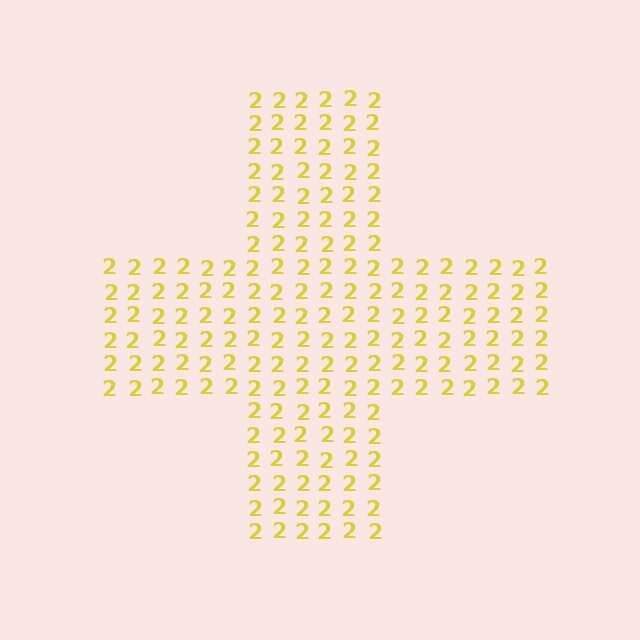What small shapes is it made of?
It is made of small digit 2's.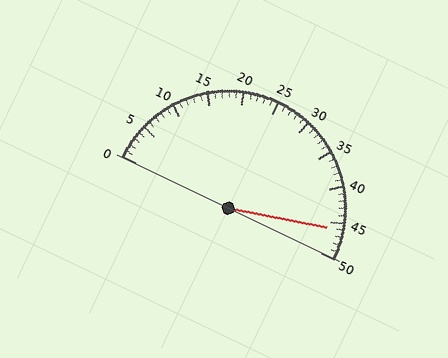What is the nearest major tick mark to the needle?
The nearest major tick mark is 45.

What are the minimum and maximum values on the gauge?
The gauge ranges from 0 to 50.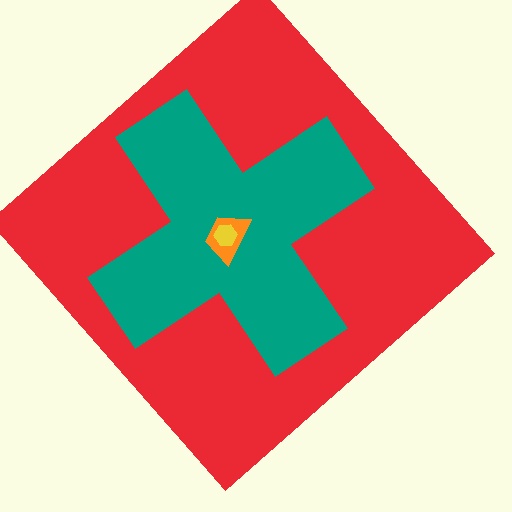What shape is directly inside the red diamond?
The teal cross.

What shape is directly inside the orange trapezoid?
The yellow hexagon.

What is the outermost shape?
The red diamond.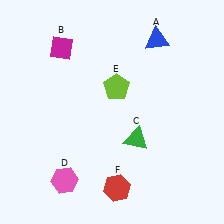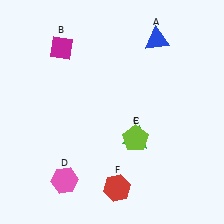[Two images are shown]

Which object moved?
The lime pentagon (E) moved down.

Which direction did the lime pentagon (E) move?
The lime pentagon (E) moved down.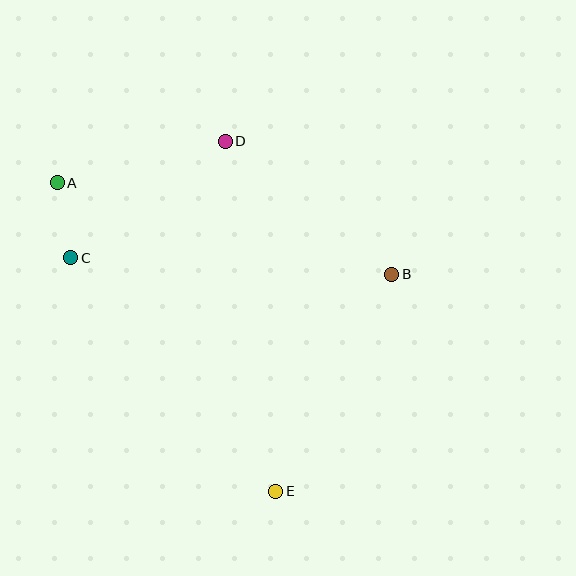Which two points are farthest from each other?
Points A and E are farthest from each other.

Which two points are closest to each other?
Points A and C are closest to each other.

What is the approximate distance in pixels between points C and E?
The distance between C and E is approximately 311 pixels.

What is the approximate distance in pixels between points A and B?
The distance between A and B is approximately 347 pixels.